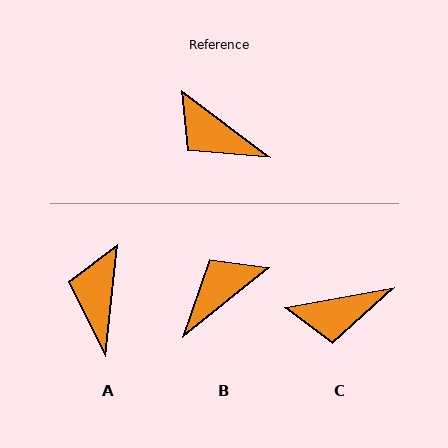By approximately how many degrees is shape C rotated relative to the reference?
Approximately 47 degrees counter-clockwise.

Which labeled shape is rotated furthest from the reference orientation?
B, about 104 degrees away.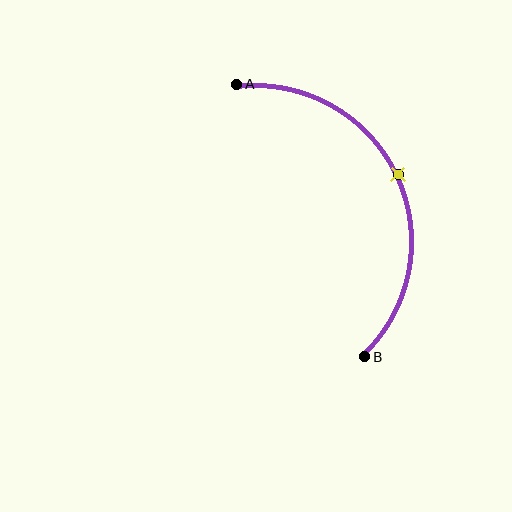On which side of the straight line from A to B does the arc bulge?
The arc bulges to the right of the straight line connecting A and B.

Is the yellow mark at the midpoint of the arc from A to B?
Yes. The yellow mark lies on the arc at equal arc-length from both A and B — it is the arc midpoint.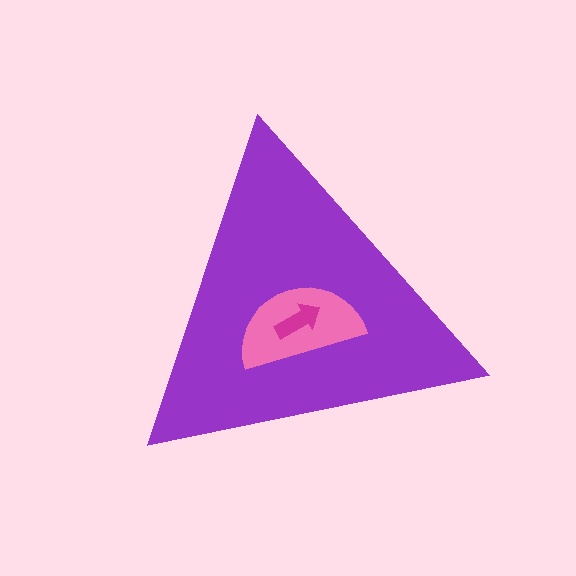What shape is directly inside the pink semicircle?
The magenta arrow.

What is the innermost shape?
The magenta arrow.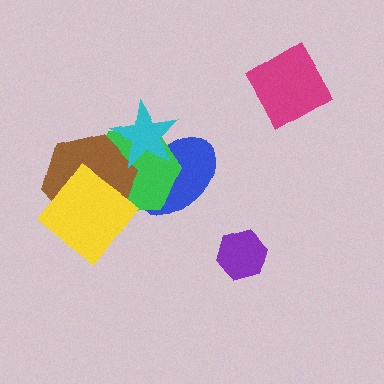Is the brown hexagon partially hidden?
Yes, it is partially covered by another shape.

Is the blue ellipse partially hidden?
Yes, it is partially covered by another shape.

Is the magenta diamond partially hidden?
No, no other shape covers it.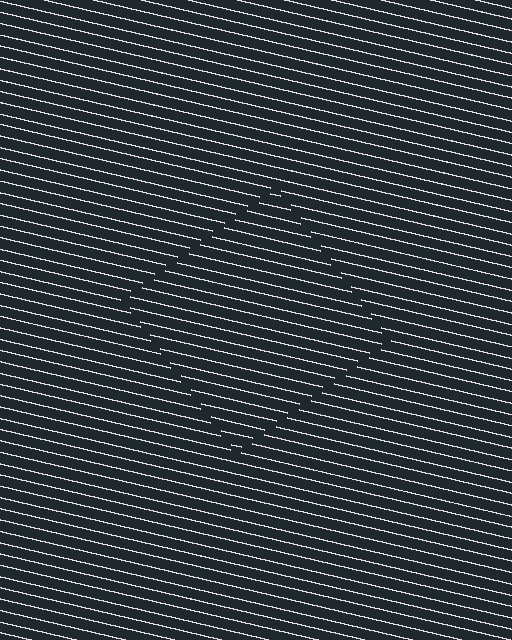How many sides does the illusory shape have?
4 sides — the line-ends trace a square.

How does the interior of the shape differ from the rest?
The interior of the shape contains the same grating, shifted by half a period — the contour is defined by the phase discontinuity where line-ends from the inner and outer gratings abut.